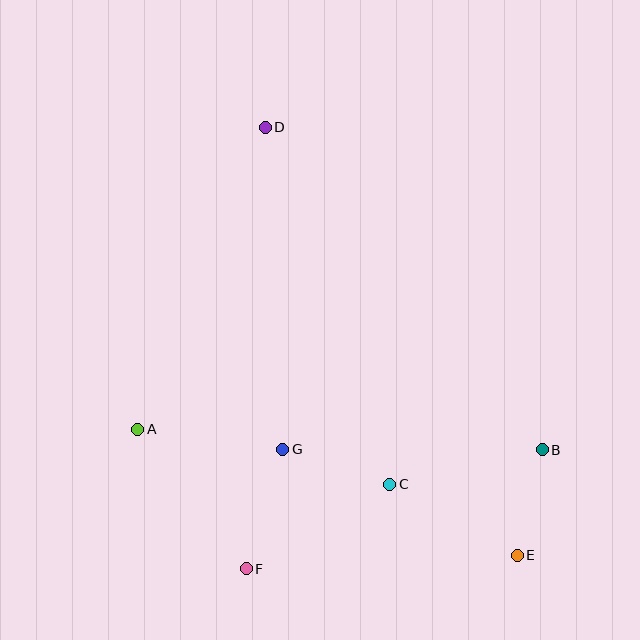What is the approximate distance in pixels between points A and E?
The distance between A and E is approximately 400 pixels.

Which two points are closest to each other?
Points B and E are closest to each other.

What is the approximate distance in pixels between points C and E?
The distance between C and E is approximately 146 pixels.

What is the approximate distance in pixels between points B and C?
The distance between B and C is approximately 156 pixels.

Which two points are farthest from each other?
Points D and E are farthest from each other.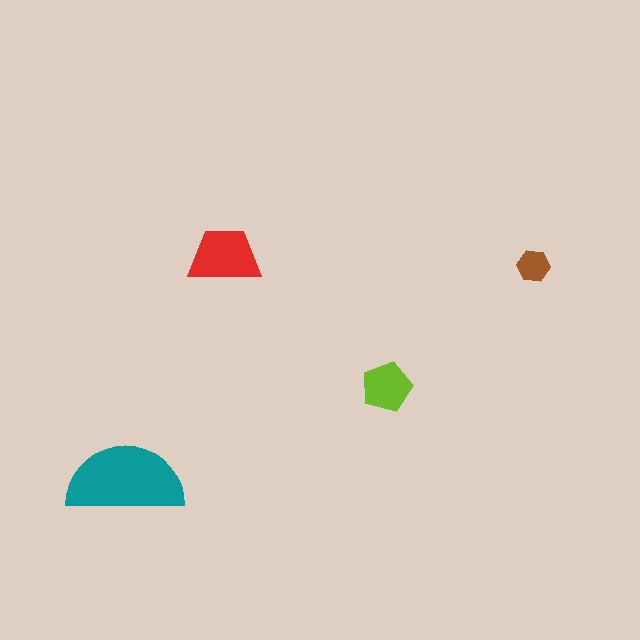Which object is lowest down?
The teal semicircle is bottommost.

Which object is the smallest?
The brown hexagon.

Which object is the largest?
The teal semicircle.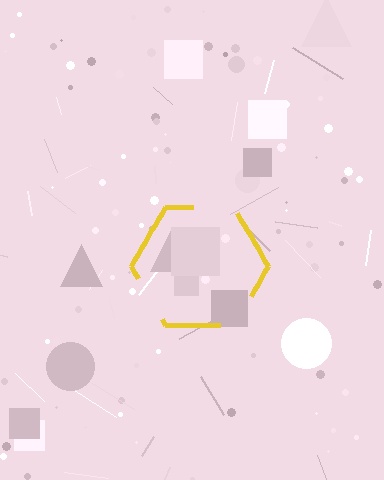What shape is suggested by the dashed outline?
The dashed outline suggests a hexagon.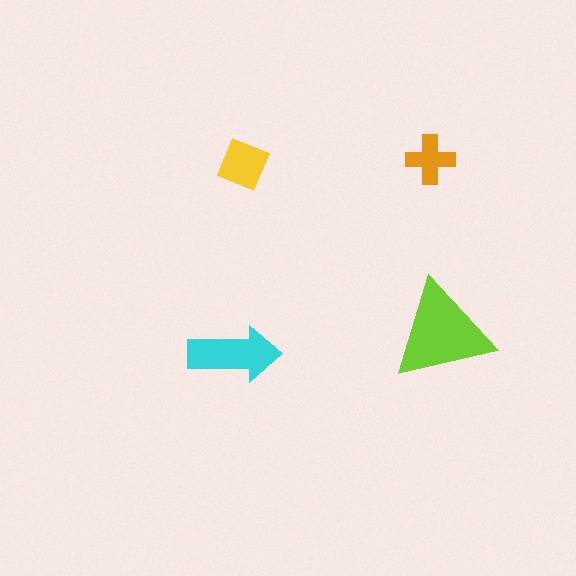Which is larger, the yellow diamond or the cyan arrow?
The cyan arrow.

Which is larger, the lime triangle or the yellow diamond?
The lime triangle.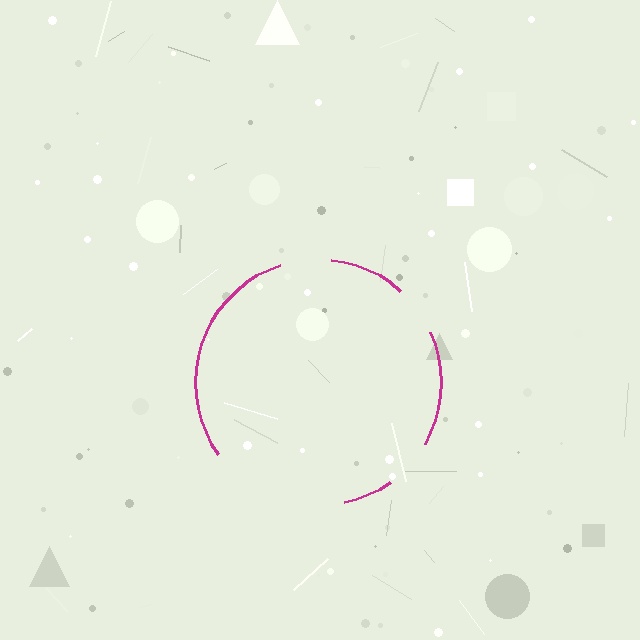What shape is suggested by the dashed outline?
The dashed outline suggests a circle.